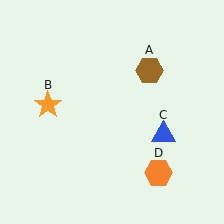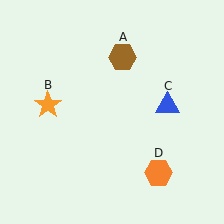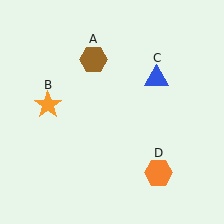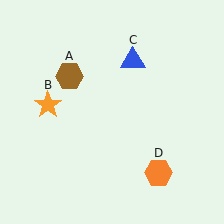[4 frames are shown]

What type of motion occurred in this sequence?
The brown hexagon (object A), blue triangle (object C) rotated counterclockwise around the center of the scene.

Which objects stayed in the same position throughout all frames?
Orange star (object B) and orange hexagon (object D) remained stationary.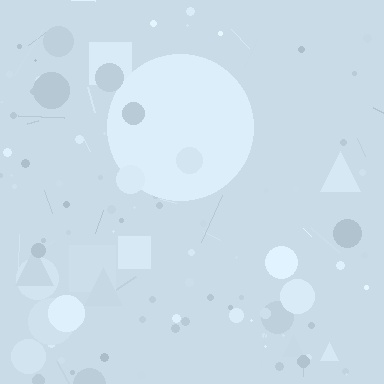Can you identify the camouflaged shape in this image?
The camouflaged shape is a circle.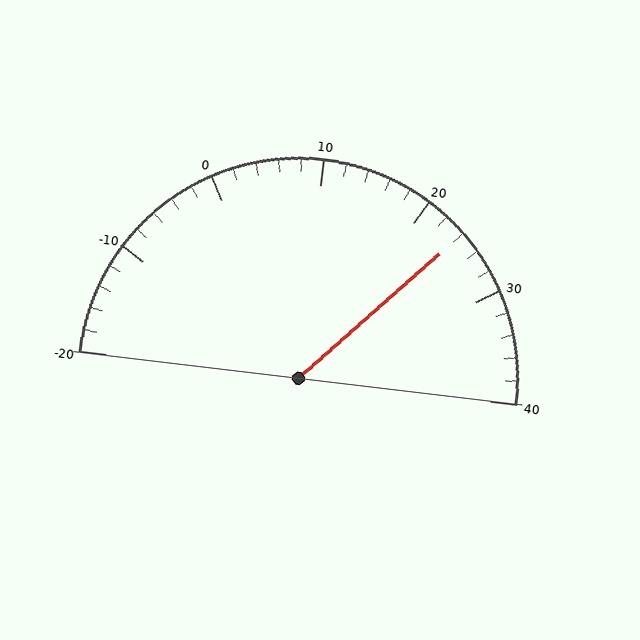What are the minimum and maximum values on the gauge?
The gauge ranges from -20 to 40.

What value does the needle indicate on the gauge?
The needle indicates approximately 24.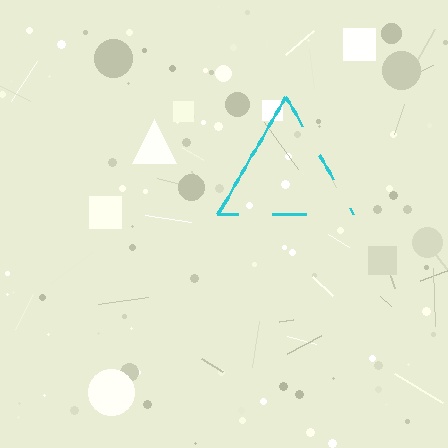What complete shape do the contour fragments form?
The contour fragments form a triangle.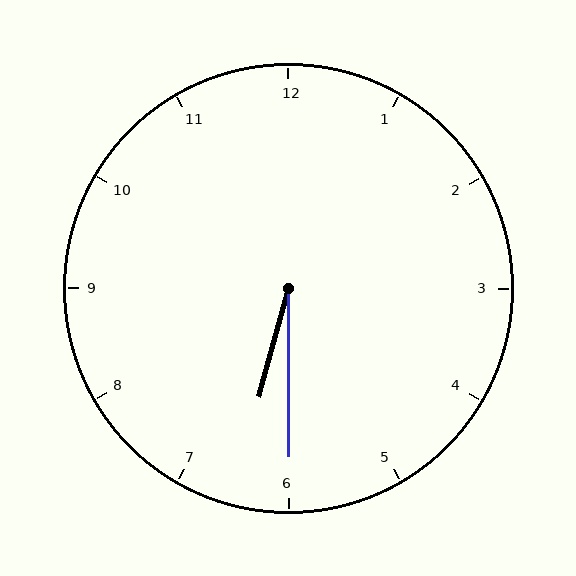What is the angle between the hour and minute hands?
Approximately 15 degrees.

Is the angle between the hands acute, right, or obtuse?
It is acute.